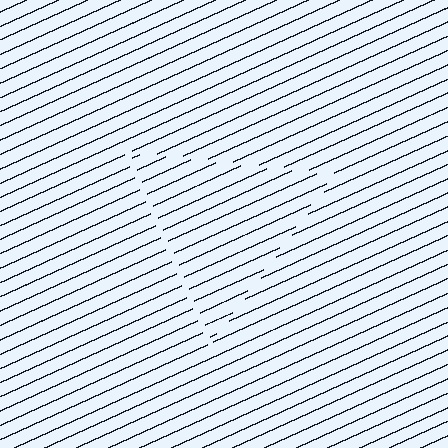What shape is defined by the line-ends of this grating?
An illusory triangle. The interior of the shape contains the same grating, shifted by half a period — the contour is defined by the phase discontinuity where line-ends from the inner and outer gratings abut.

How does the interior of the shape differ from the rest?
The interior of the shape contains the same grating, shifted by half a period — the contour is defined by the phase discontinuity where line-ends from the inner and outer gratings abut.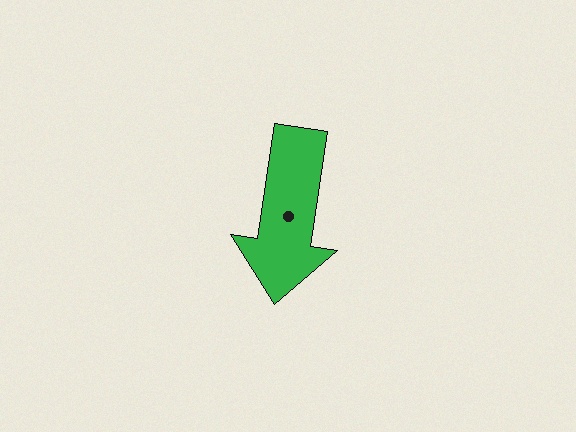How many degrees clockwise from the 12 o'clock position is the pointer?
Approximately 189 degrees.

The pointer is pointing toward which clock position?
Roughly 6 o'clock.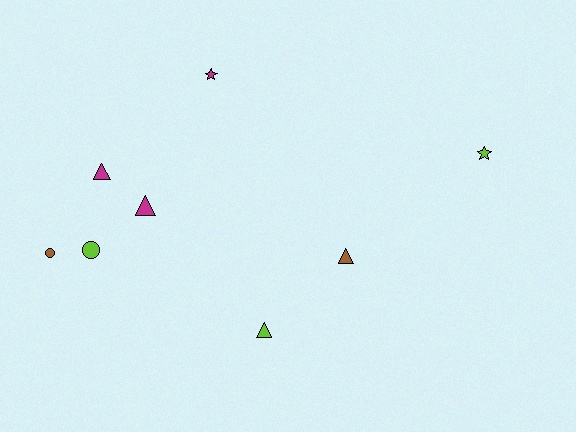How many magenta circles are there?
There are no magenta circles.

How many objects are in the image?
There are 8 objects.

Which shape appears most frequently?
Triangle, with 4 objects.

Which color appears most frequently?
Lime, with 3 objects.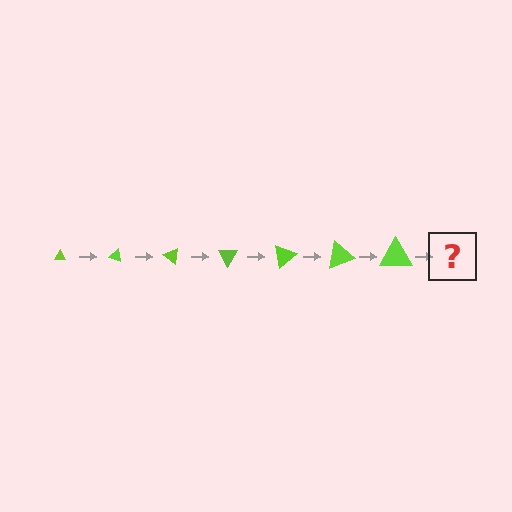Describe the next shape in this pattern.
It should be a triangle, larger than the previous one and rotated 140 degrees from the start.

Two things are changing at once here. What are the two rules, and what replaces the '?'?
The two rules are that the triangle grows larger each step and it rotates 20 degrees each step. The '?' should be a triangle, larger than the previous one and rotated 140 degrees from the start.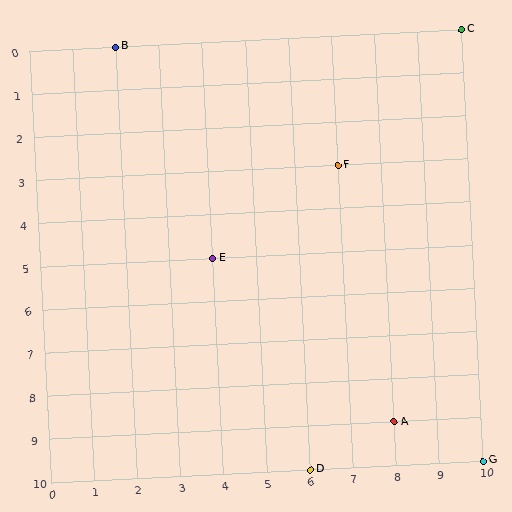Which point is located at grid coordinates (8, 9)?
Point A is at (8, 9).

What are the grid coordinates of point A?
Point A is at grid coordinates (8, 9).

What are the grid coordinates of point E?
Point E is at grid coordinates (4, 5).